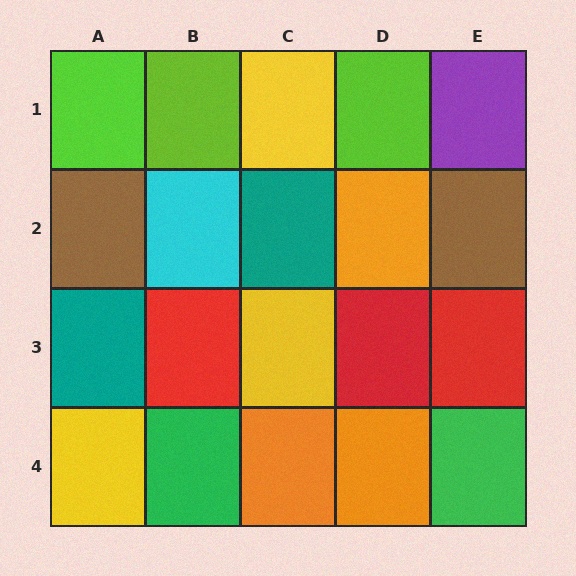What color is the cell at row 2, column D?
Orange.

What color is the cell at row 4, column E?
Green.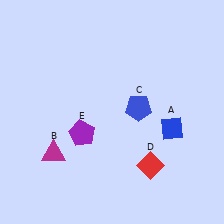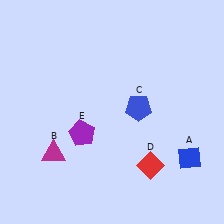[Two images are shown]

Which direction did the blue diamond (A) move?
The blue diamond (A) moved down.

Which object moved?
The blue diamond (A) moved down.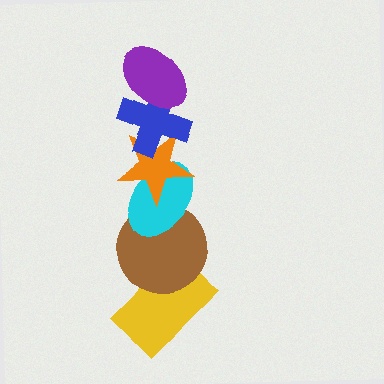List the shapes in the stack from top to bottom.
From top to bottom: the purple ellipse, the blue cross, the orange star, the cyan ellipse, the brown circle, the yellow rectangle.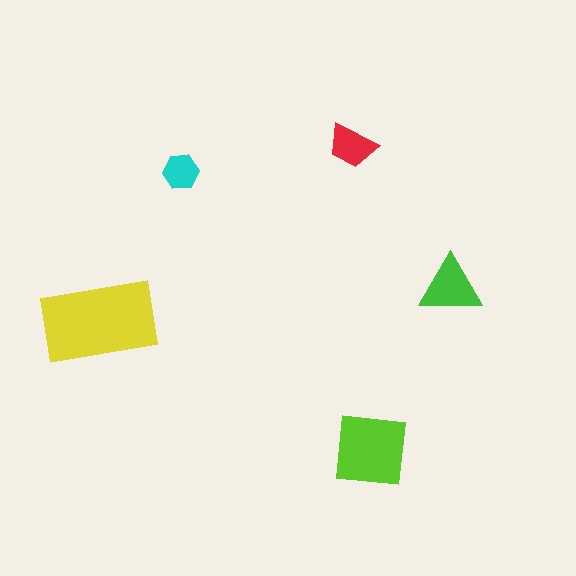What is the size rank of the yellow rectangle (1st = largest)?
1st.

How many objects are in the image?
There are 5 objects in the image.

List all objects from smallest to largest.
The cyan hexagon, the red trapezoid, the green triangle, the lime square, the yellow rectangle.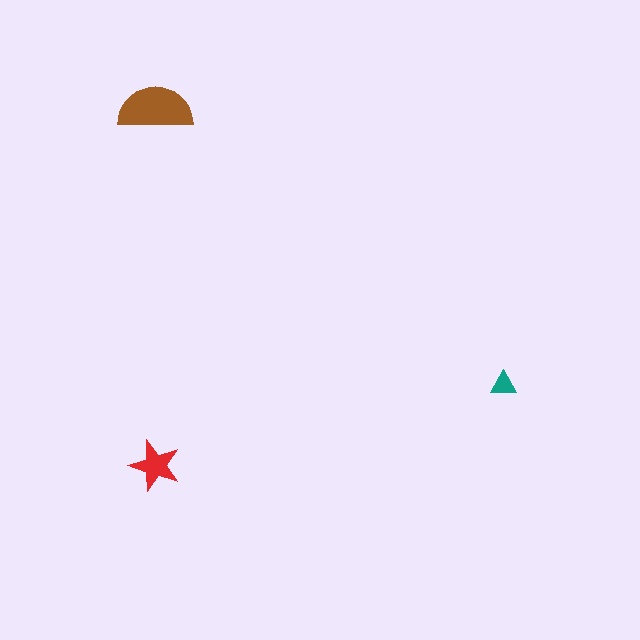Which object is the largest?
The brown semicircle.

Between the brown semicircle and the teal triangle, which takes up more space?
The brown semicircle.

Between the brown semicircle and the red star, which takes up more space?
The brown semicircle.